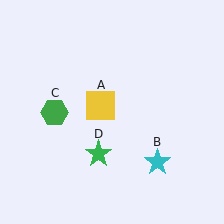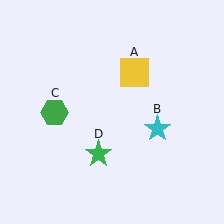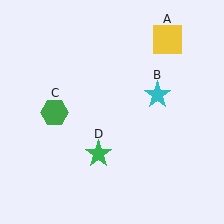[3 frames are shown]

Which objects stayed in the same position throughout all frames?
Green hexagon (object C) and green star (object D) remained stationary.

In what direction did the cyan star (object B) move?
The cyan star (object B) moved up.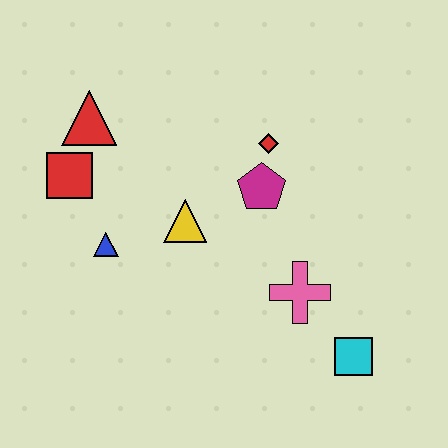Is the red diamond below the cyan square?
No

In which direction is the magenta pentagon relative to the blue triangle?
The magenta pentagon is to the right of the blue triangle.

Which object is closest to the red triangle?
The red square is closest to the red triangle.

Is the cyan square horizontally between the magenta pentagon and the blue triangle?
No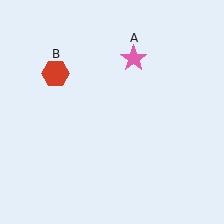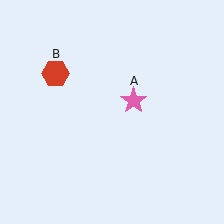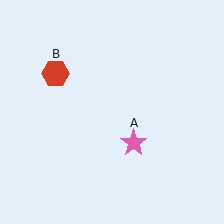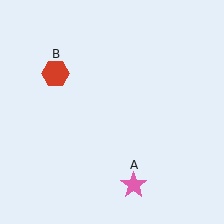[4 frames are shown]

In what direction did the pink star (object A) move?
The pink star (object A) moved down.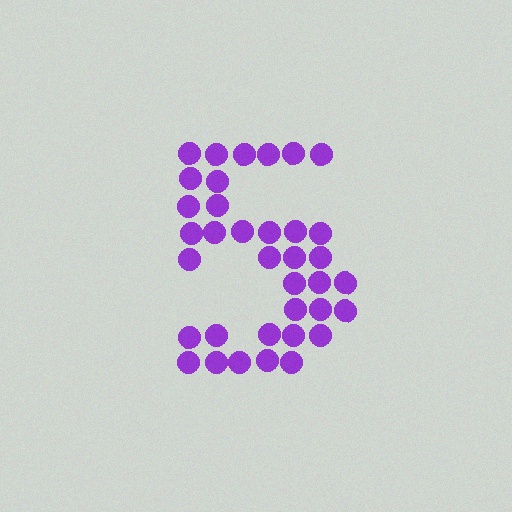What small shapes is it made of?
It is made of small circles.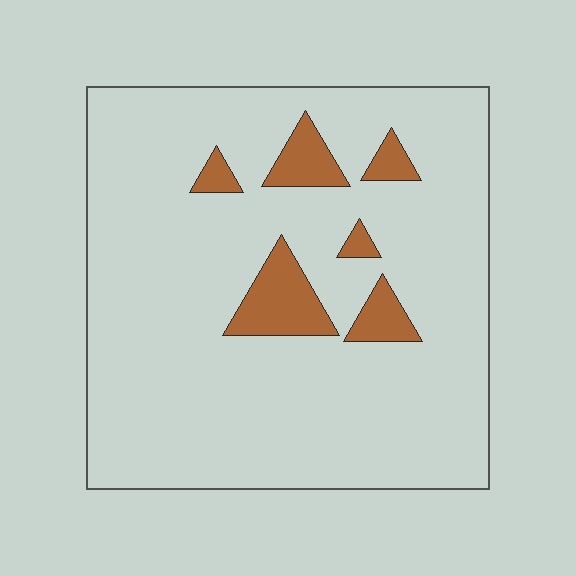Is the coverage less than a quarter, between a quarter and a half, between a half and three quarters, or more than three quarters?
Less than a quarter.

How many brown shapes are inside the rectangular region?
6.